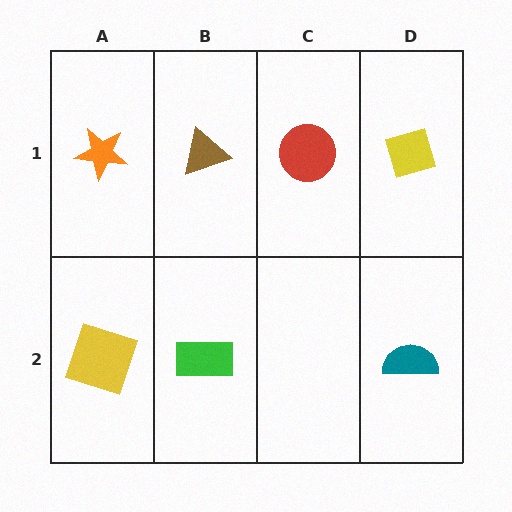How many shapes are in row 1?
4 shapes.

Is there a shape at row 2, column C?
No, that cell is empty.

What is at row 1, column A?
An orange star.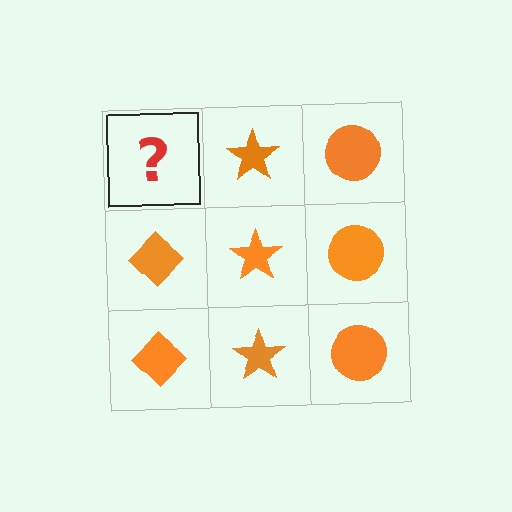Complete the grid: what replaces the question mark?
The question mark should be replaced with an orange diamond.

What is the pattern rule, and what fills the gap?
The rule is that each column has a consistent shape. The gap should be filled with an orange diamond.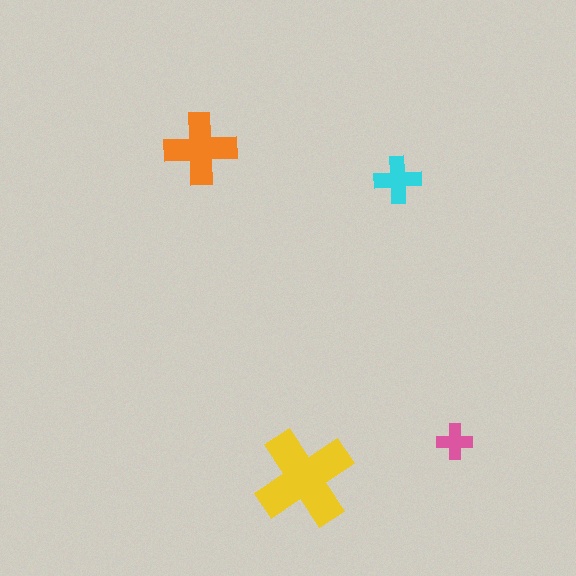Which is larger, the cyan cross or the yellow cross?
The yellow one.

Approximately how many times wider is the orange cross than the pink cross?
About 2 times wider.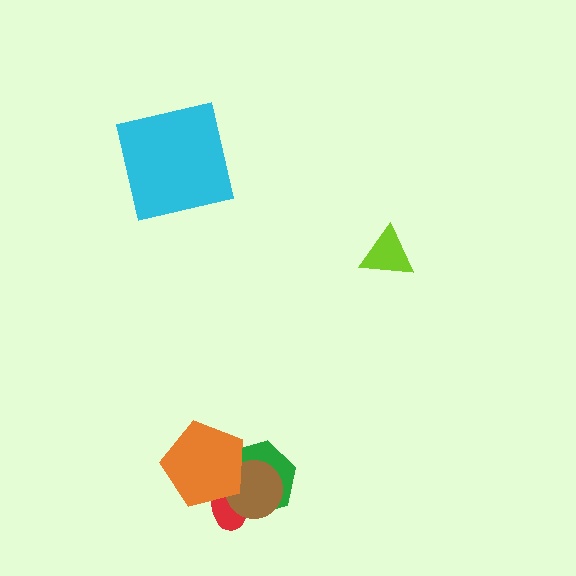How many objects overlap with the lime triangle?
0 objects overlap with the lime triangle.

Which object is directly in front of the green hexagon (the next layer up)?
The red ellipse is directly in front of the green hexagon.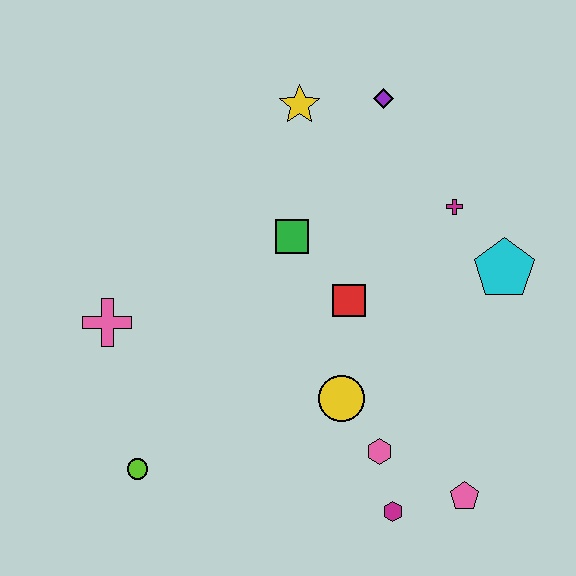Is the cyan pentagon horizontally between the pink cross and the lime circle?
No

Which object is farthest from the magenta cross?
The lime circle is farthest from the magenta cross.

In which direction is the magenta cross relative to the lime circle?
The magenta cross is to the right of the lime circle.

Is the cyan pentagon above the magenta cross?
No